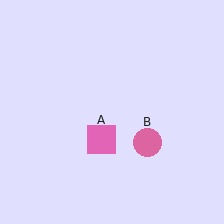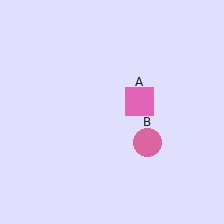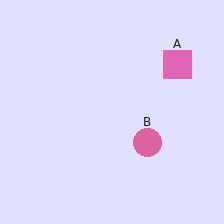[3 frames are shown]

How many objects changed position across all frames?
1 object changed position: pink square (object A).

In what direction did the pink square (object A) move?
The pink square (object A) moved up and to the right.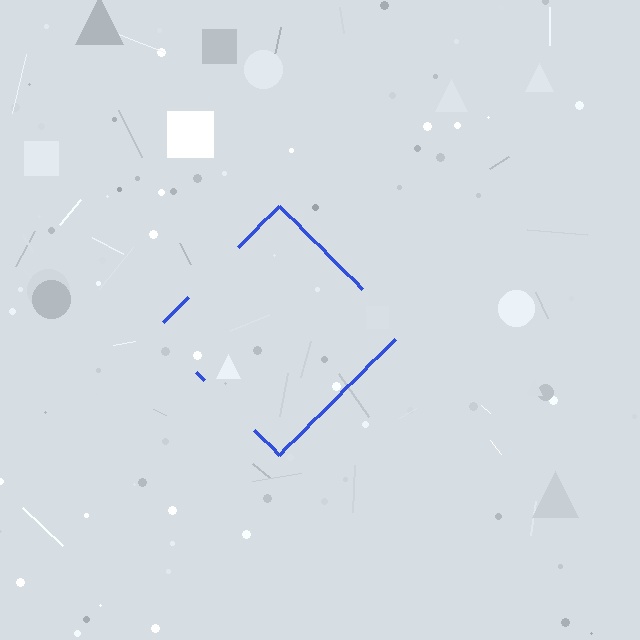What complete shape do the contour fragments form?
The contour fragments form a diamond.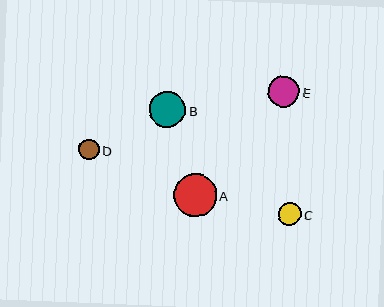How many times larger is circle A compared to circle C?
Circle A is approximately 1.9 times the size of circle C.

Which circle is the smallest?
Circle D is the smallest with a size of approximately 20 pixels.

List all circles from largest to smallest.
From largest to smallest: A, B, E, C, D.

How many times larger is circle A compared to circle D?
Circle A is approximately 2.1 times the size of circle D.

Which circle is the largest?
Circle A is the largest with a size of approximately 43 pixels.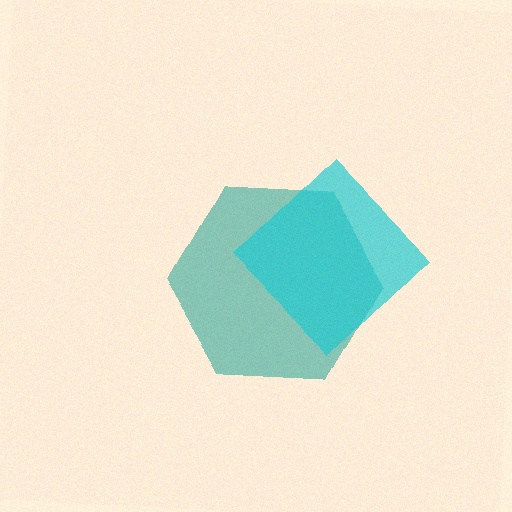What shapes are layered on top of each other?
The layered shapes are: a teal hexagon, a cyan diamond.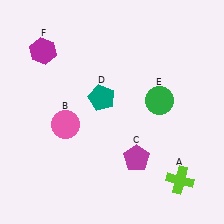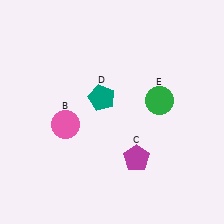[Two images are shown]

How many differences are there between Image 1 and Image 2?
There are 2 differences between the two images.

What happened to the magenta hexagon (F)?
The magenta hexagon (F) was removed in Image 2. It was in the top-left area of Image 1.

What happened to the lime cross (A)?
The lime cross (A) was removed in Image 2. It was in the bottom-right area of Image 1.